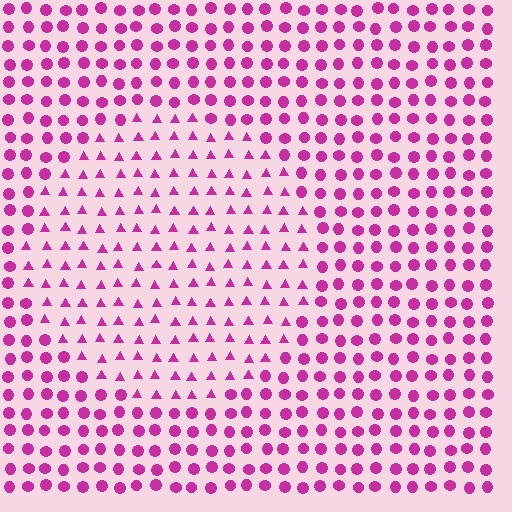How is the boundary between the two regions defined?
The boundary is defined by a change in element shape: triangles inside vs. circles outside. All elements share the same color and spacing.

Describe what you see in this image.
The image is filled with small magenta elements arranged in a uniform grid. A circle-shaped region contains triangles, while the surrounding area contains circles. The boundary is defined purely by the change in element shape.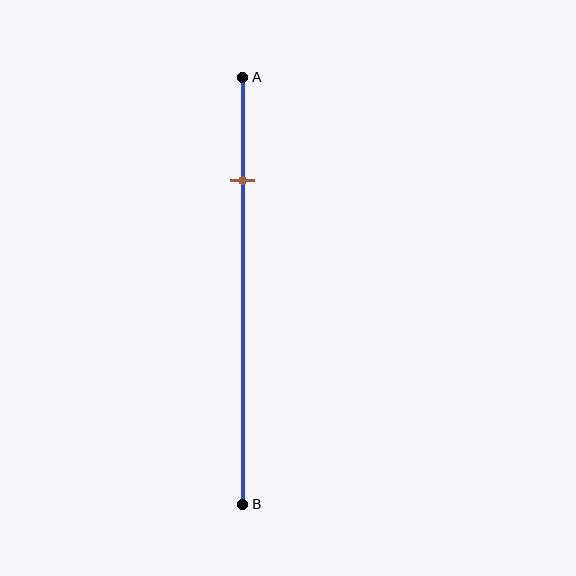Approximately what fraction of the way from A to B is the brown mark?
The brown mark is approximately 25% of the way from A to B.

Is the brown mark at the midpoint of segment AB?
No, the mark is at about 25% from A, not at the 50% midpoint.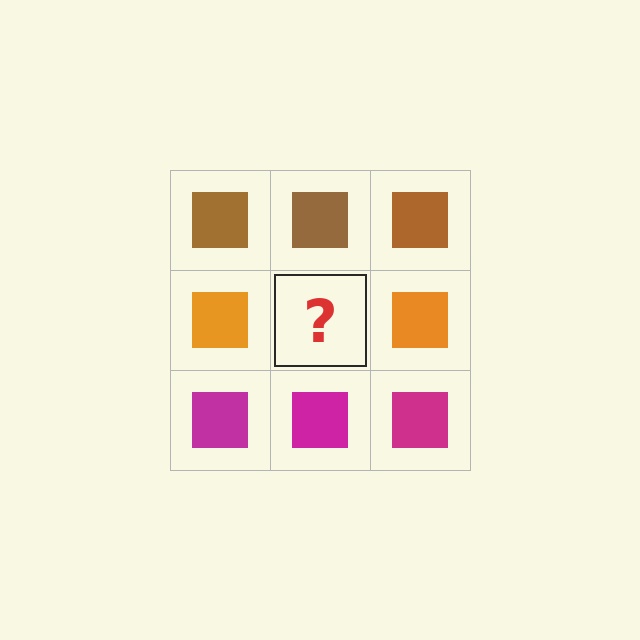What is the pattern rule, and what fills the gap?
The rule is that each row has a consistent color. The gap should be filled with an orange square.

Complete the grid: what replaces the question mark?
The question mark should be replaced with an orange square.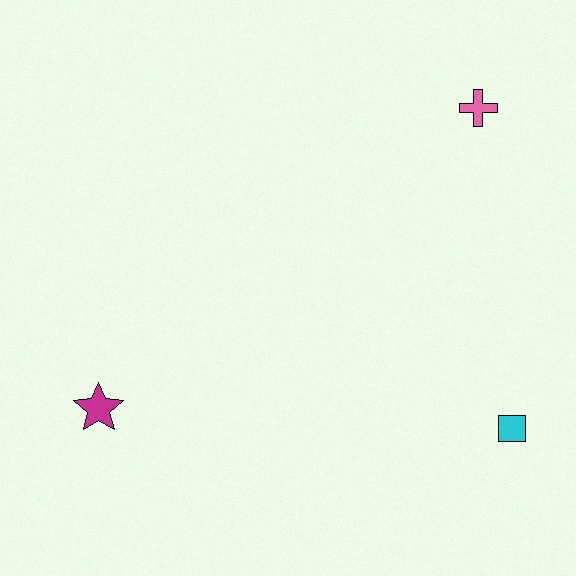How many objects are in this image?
There are 3 objects.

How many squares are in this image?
There is 1 square.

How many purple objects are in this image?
There are no purple objects.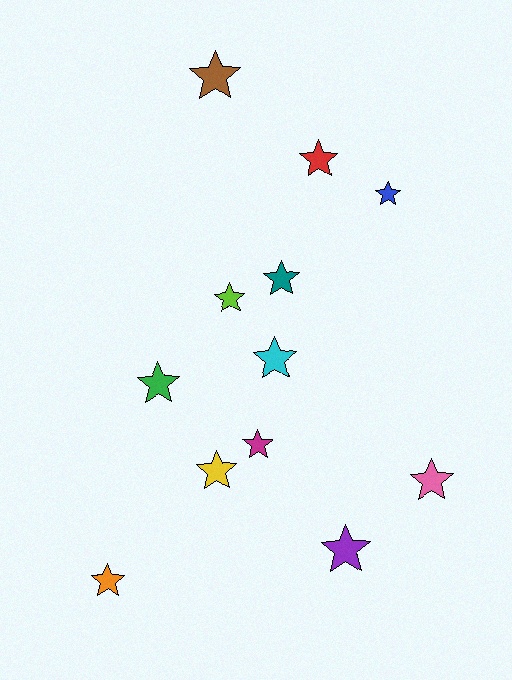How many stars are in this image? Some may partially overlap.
There are 12 stars.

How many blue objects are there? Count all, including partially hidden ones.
There is 1 blue object.